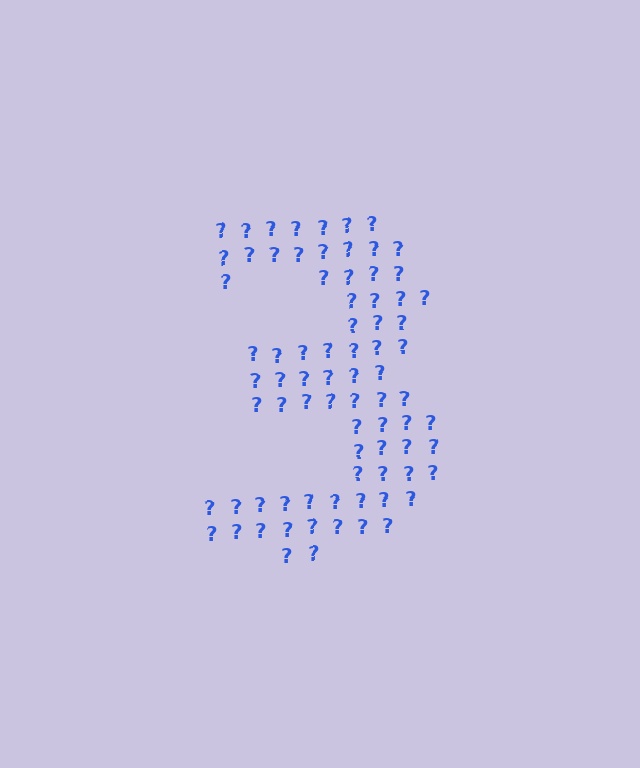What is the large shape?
The large shape is the digit 3.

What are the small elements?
The small elements are question marks.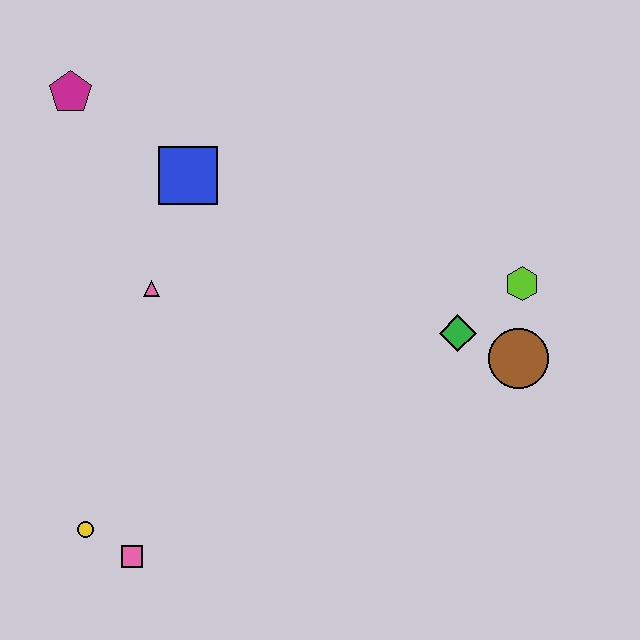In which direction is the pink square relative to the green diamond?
The pink square is to the left of the green diamond.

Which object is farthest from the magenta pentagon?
The brown circle is farthest from the magenta pentagon.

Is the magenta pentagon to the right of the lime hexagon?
No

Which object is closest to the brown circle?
The green diamond is closest to the brown circle.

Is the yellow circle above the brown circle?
No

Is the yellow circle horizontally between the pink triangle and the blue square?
No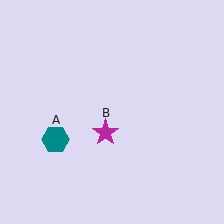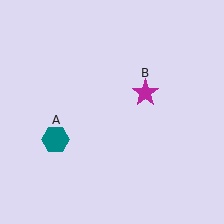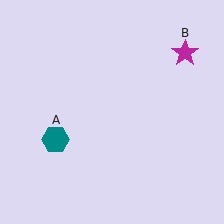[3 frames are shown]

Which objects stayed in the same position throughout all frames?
Teal hexagon (object A) remained stationary.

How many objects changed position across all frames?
1 object changed position: magenta star (object B).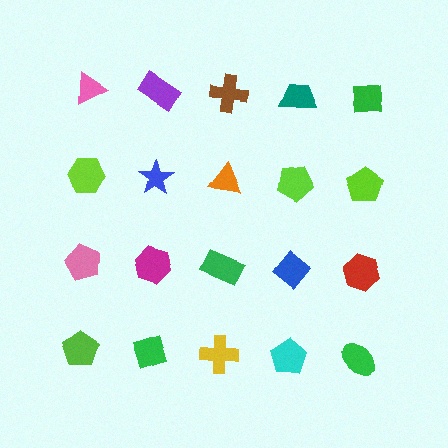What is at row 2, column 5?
A lime pentagon.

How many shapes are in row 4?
5 shapes.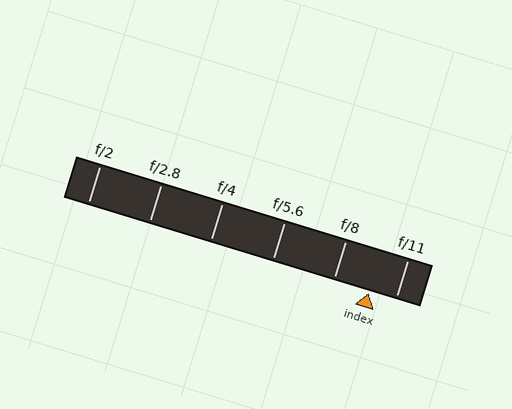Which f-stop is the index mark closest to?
The index mark is closest to f/11.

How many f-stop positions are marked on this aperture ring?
There are 6 f-stop positions marked.